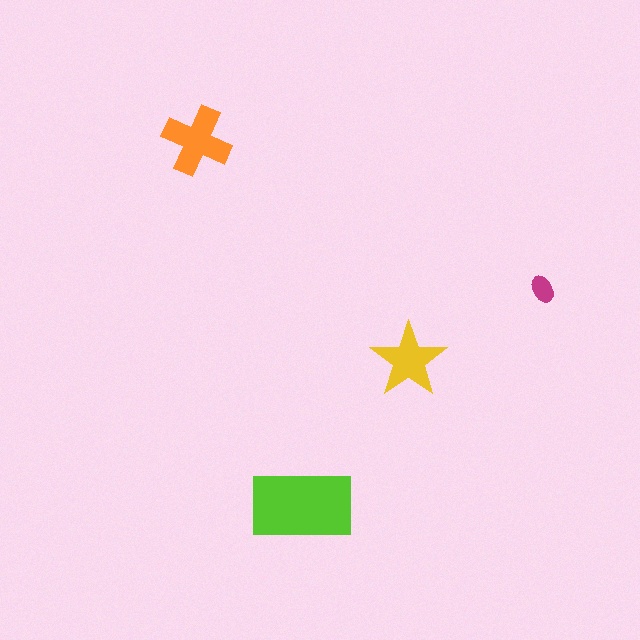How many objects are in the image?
There are 4 objects in the image.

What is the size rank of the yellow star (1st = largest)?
3rd.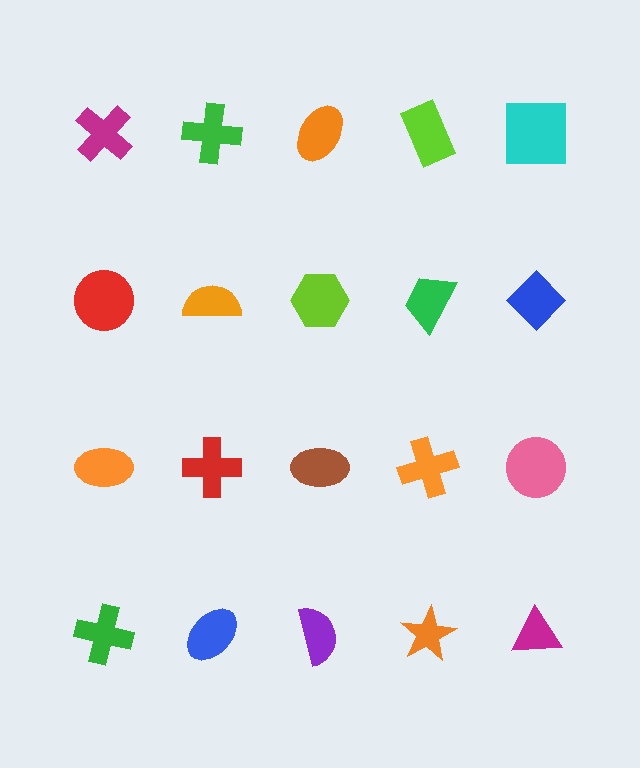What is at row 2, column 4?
A green trapezoid.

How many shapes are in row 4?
5 shapes.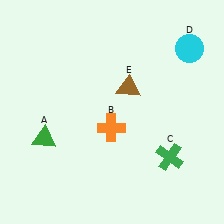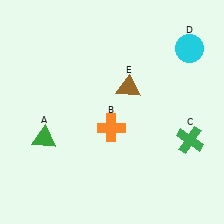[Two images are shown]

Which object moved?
The green cross (C) moved right.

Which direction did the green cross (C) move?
The green cross (C) moved right.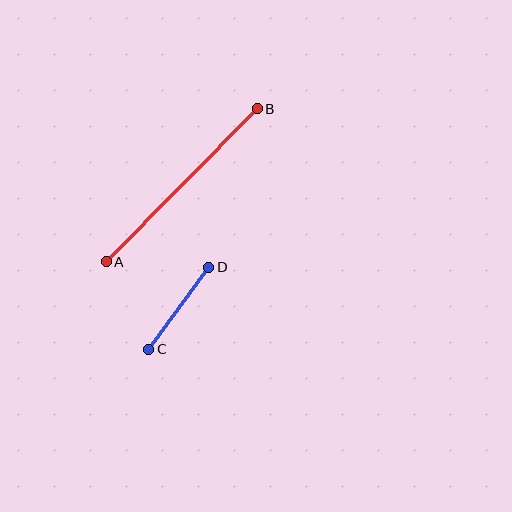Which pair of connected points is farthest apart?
Points A and B are farthest apart.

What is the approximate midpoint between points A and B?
The midpoint is at approximately (182, 185) pixels.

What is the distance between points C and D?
The distance is approximately 101 pixels.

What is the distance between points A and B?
The distance is approximately 215 pixels.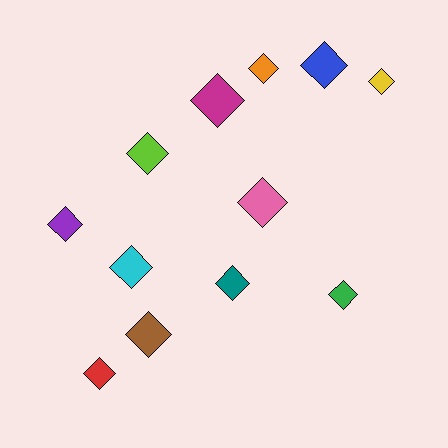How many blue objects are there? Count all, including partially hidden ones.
There is 1 blue object.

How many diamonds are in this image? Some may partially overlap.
There are 12 diamonds.